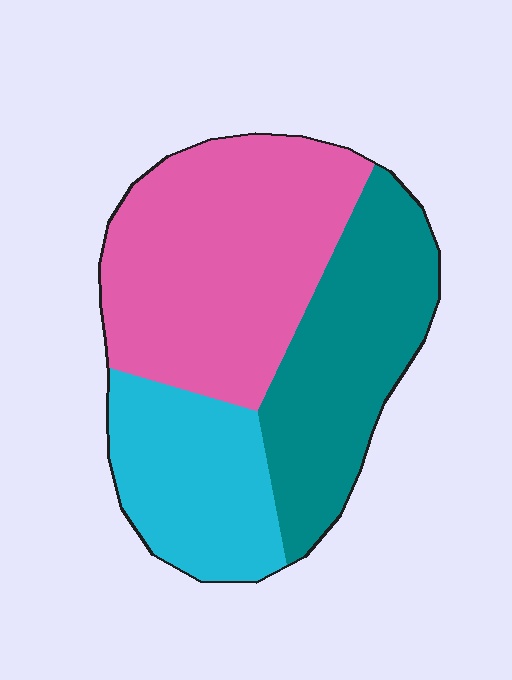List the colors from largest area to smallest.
From largest to smallest: pink, teal, cyan.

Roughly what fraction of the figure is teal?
Teal takes up between a quarter and a half of the figure.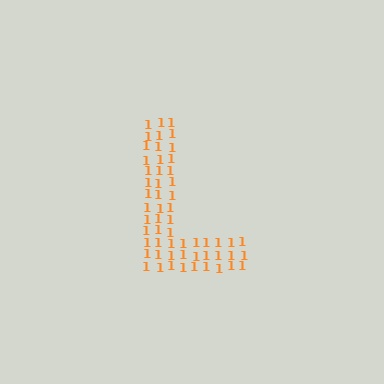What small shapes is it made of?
It is made of small digit 1's.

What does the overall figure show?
The overall figure shows the letter L.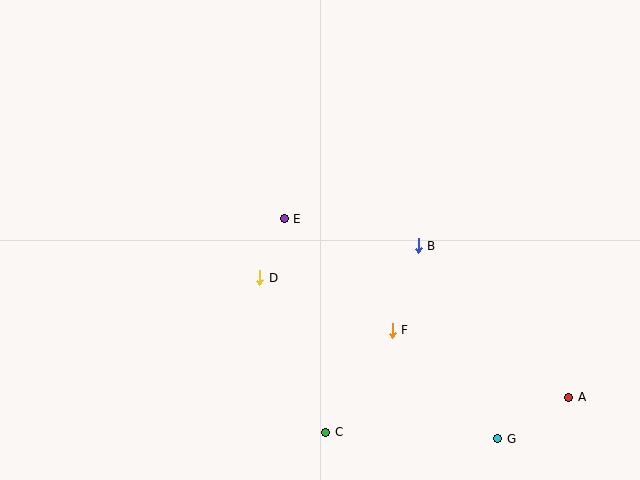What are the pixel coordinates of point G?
Point G is at (498, 439).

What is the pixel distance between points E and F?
The distance between E and F is 155 pixels.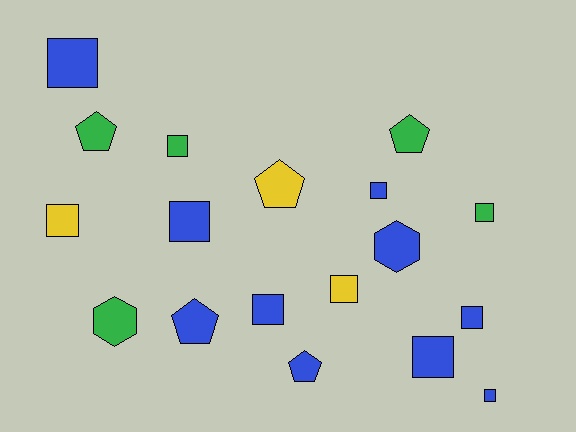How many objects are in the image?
There are 18 objects.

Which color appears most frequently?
Blue, with 10 objects.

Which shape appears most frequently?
Square, with 11 objects.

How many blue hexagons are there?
There is 1 blue hexagon.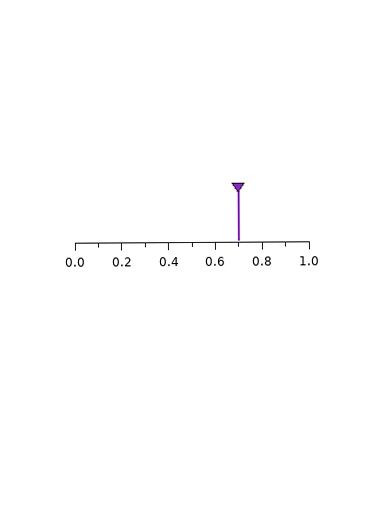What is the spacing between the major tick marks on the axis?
The major ticks are spaced 0.2 apart.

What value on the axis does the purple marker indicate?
The marker indicates approximately 0.7.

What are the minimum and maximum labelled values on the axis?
The axis runs from 0.0 to 1.0.